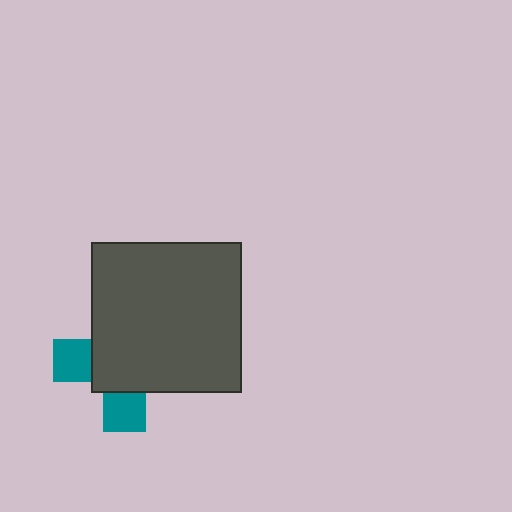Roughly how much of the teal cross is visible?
A small part of it is visible (roughly 31%).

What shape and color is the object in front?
The object in front is a dark gray square.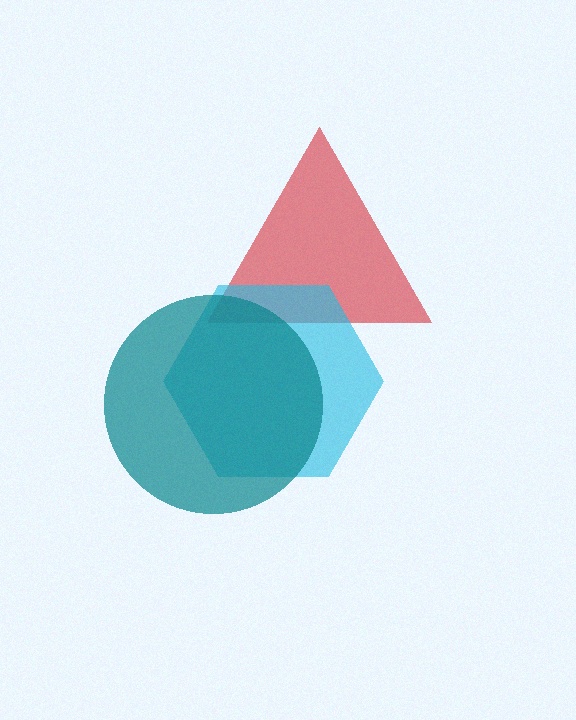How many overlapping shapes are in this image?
There are 3 overlapping shapes in the image.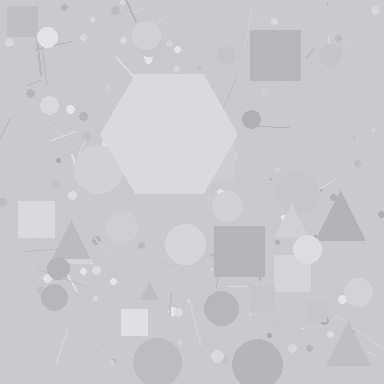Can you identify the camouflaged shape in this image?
The camouflaged shape is a hexagon.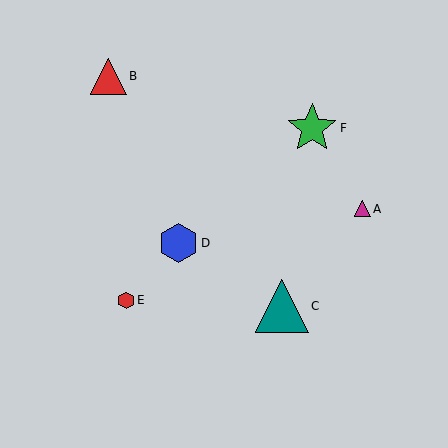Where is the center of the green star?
The center of the green star is at (312, 128).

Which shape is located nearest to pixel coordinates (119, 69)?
The red triangle (labeled B) at (108, 76) is nearest to that location.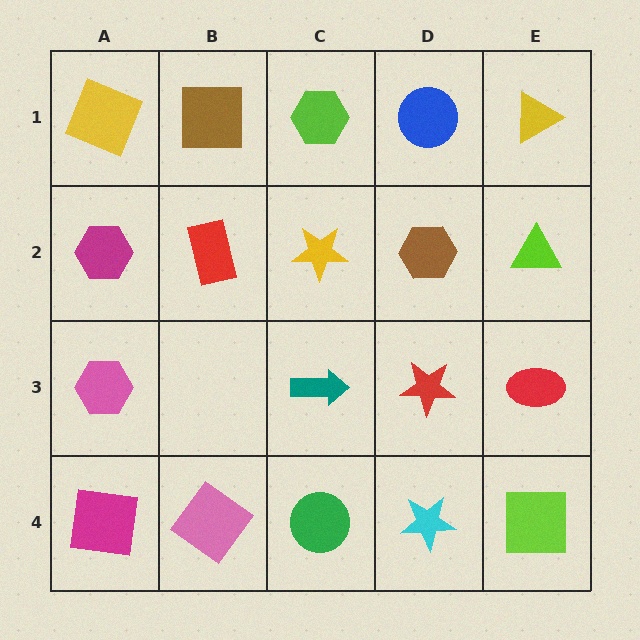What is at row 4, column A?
A magenta square.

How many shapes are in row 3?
4 shapes.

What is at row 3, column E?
A red ellipse.